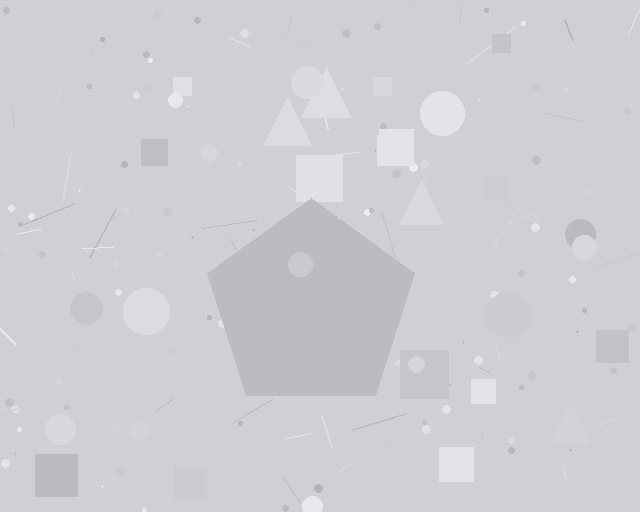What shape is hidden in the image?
A pentagon is hidden in the image.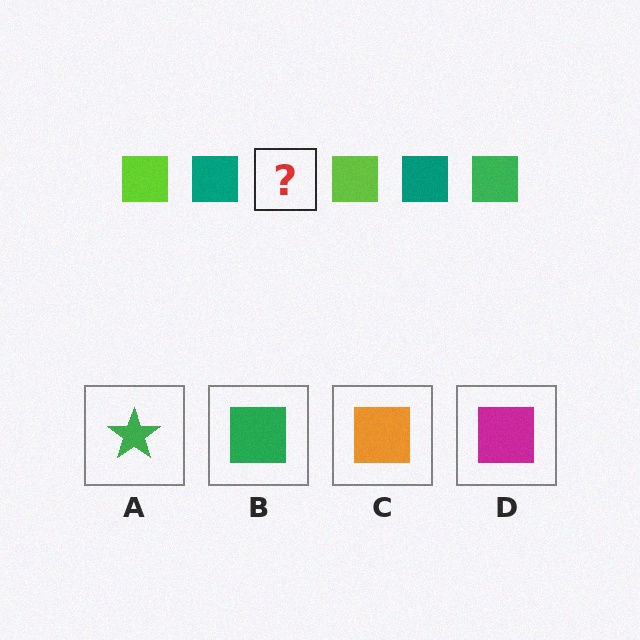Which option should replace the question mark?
Option B.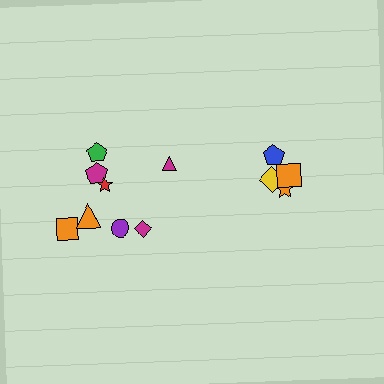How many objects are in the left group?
There are 8 objects.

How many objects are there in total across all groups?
There are 12 objects.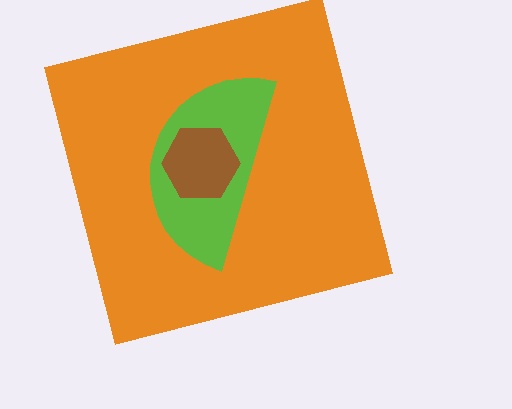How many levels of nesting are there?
3.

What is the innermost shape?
The brown hexagon.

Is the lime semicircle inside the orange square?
Yes.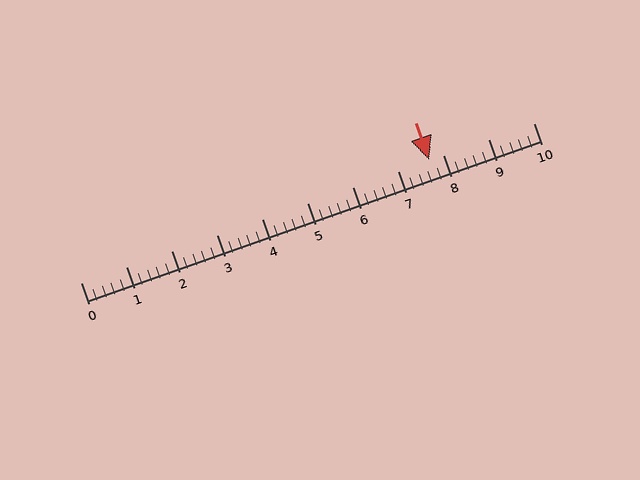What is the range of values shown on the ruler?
The ruler shows values from 0 to 10.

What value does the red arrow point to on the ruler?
The red arrow points to approximately 7.7.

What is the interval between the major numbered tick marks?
The major tick marks are spaced 1 units apart.